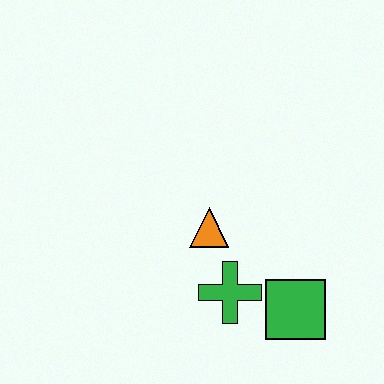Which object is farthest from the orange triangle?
The green square is farthest from the orange triangle.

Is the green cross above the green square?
Yes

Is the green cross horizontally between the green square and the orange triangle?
Yes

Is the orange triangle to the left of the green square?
Yes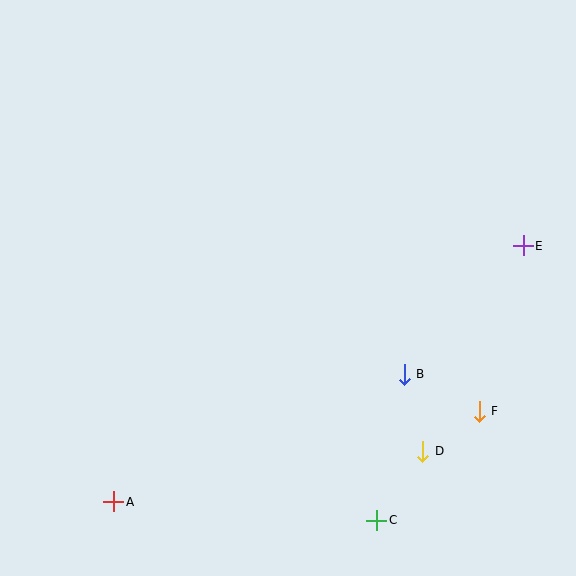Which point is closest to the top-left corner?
Point A is closest to the top-left corner.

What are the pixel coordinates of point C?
Point C is at (377, 520).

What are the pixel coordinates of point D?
Point D is at (423, 451).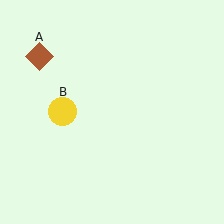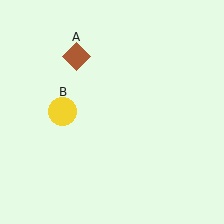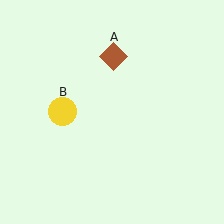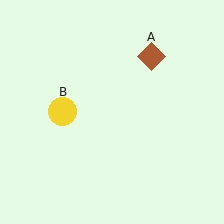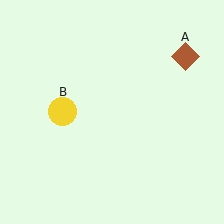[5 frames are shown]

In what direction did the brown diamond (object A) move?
The brown diamond (object A) moved right.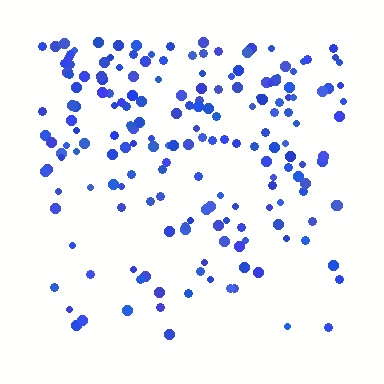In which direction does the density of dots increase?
From bottom to top, with the top side densest.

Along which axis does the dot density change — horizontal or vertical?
Vertical.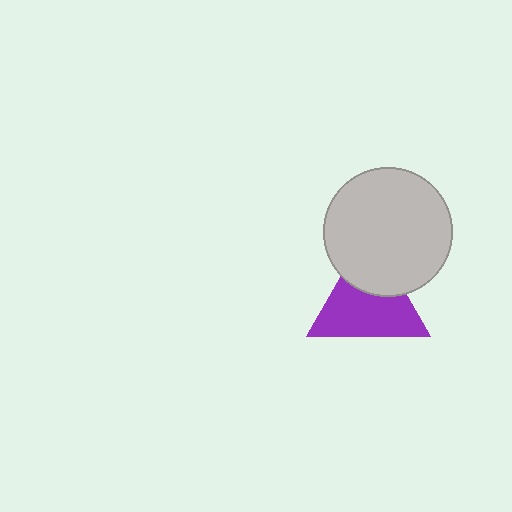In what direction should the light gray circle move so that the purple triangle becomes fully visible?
The light gray circle should move up. That is the shortest direction to clear the overlap and leave the purple triangle fully visible.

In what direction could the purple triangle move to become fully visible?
The purple triangle could move down. That would shift it out from behind the light gray circle entirely.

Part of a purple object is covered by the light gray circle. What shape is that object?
It is a triangle.